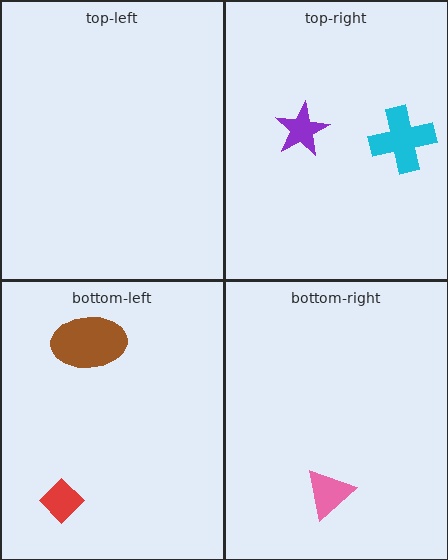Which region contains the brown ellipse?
The bottom-left region.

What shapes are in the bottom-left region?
The red diamond, the brown ellipse.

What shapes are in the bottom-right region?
The pink triangle.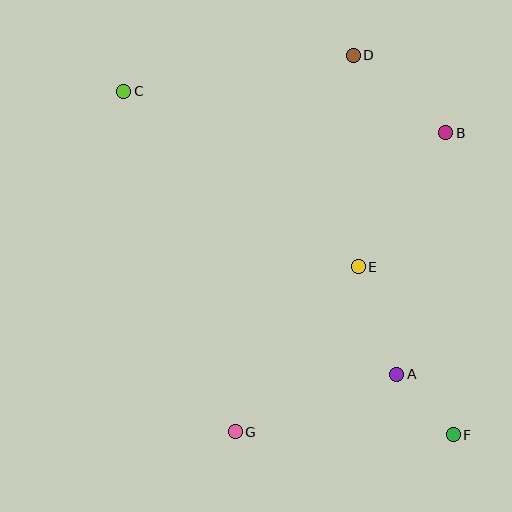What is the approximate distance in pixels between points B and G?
The distance between B and G is approximately 365 pixels.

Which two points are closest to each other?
Points A and F are closest to each other.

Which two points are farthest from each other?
Points C and F are farthest from each other.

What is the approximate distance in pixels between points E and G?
The distance between E and G is approximately 206 pixels.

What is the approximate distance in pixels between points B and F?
The distance between B and F is approximately 302 pixels.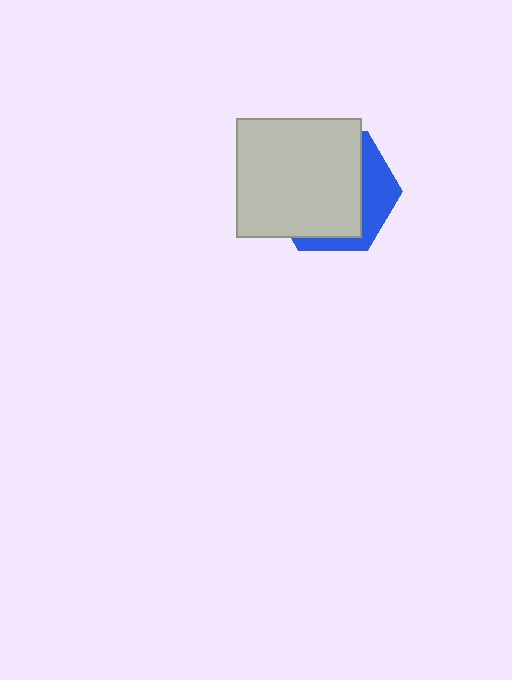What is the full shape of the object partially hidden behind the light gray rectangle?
The partially hidden object is a blue hexagon.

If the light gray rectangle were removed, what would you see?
You would see the complete blue hexagon.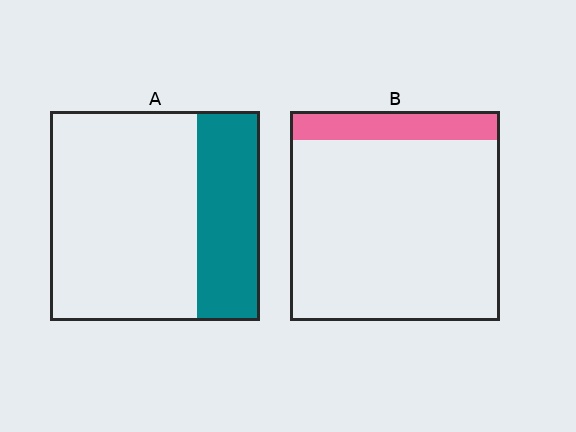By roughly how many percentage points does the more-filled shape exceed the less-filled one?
By roughly 15 percentage points (A over B).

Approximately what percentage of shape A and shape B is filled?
A is approximately 30% and B is approximately 15%.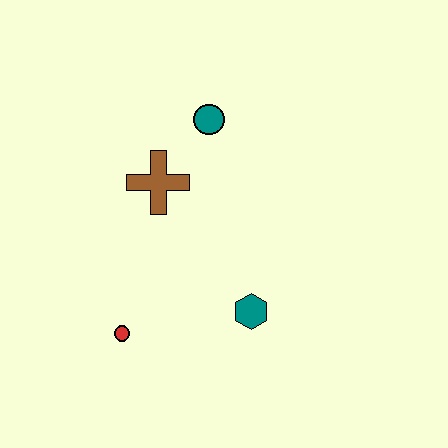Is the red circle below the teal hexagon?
Yes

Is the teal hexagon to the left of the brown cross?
No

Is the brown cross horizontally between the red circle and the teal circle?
Yes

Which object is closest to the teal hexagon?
The red circle is closest to the teal hexagon.